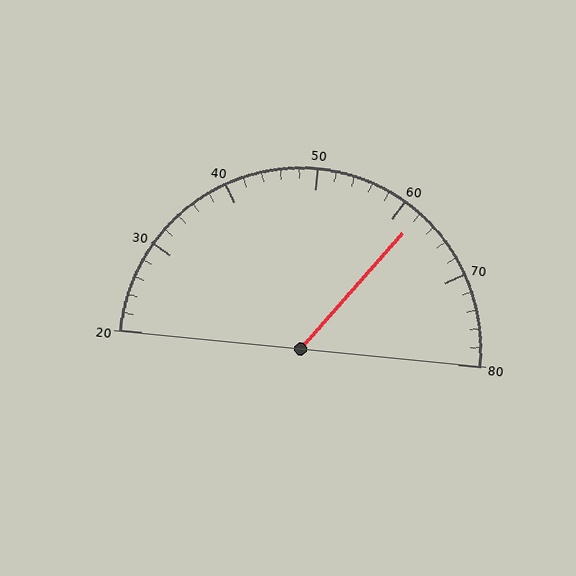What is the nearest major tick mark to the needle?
The nearest major tick mark is 60.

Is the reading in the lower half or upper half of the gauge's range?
The reading is in the upper half of the range (20 to 80).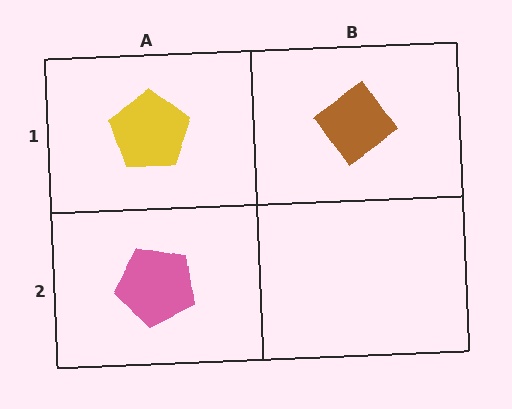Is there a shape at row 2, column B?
No, that cell is empty.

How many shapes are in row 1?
2 shapes.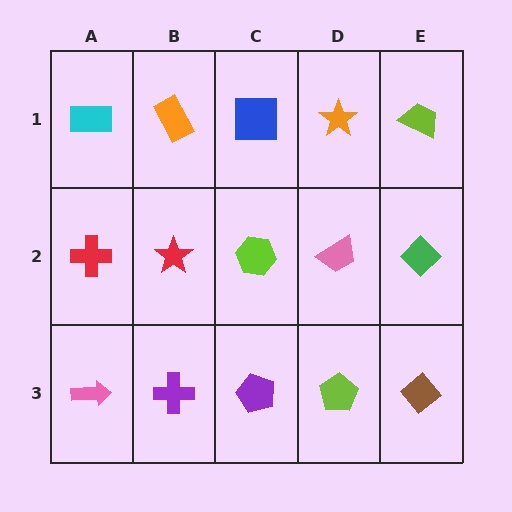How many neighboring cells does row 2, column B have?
4.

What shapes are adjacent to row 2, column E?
A lime trapezoid (row 1, column E), a brown diamond (row 3, column E), a pink trapezoid (row 2, column D).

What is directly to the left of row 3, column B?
A pink arrow.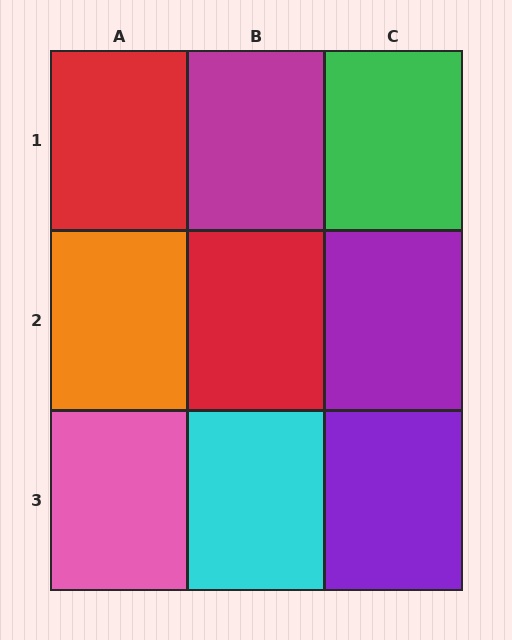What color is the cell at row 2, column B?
Red.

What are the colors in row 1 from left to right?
Red, magenta, green.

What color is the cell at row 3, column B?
Cyan.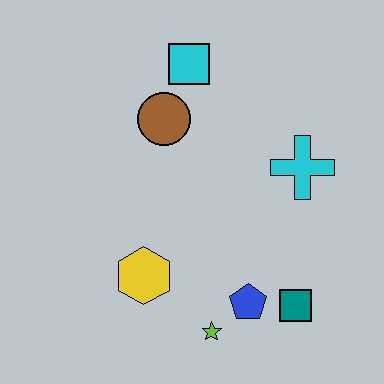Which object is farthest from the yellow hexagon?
The cyan square is farthest from the yellow hexagon.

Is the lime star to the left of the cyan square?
No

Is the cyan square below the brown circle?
No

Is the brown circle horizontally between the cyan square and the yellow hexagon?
Yes